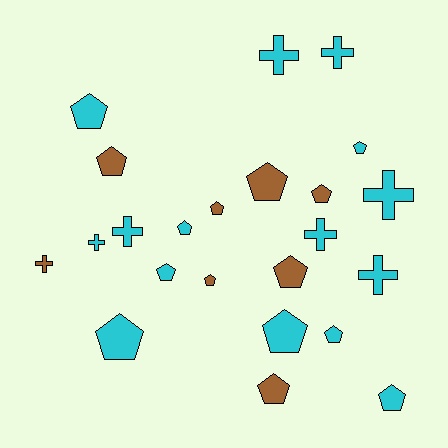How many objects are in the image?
There are 23 objects.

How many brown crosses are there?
There is 1 brown cross.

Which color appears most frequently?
Cyan, with 15 objects.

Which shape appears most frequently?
Pentagon, with 15 objects.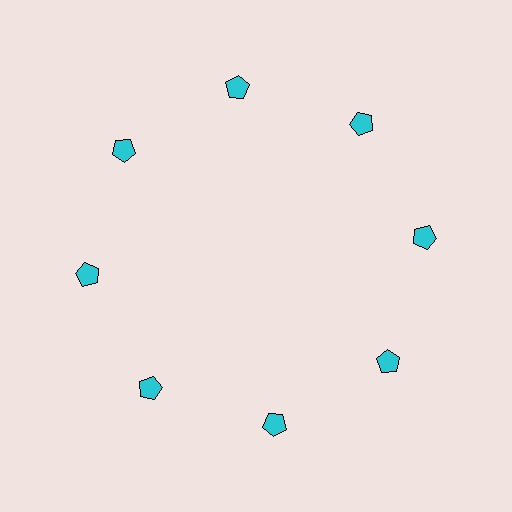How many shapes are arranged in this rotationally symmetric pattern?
There are 8 shapes, arranged in 8 groups of 1.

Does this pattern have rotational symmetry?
Yes, this pattern has 8-fold rotational symmetry. It looks the same after rotating 45 degrees around the center.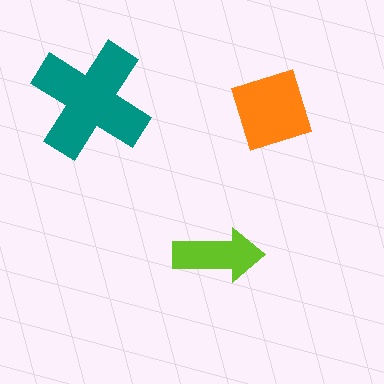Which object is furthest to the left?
The teal cross is leftmost.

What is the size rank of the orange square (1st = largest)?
2nd.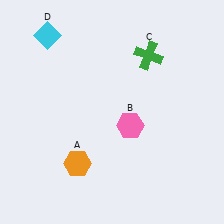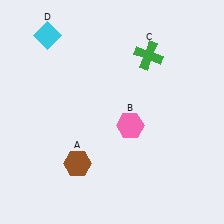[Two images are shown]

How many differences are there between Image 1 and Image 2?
There is 1 difference between the two images.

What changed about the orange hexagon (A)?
In Image 1, A is orange. In Image 2, it changed to brown.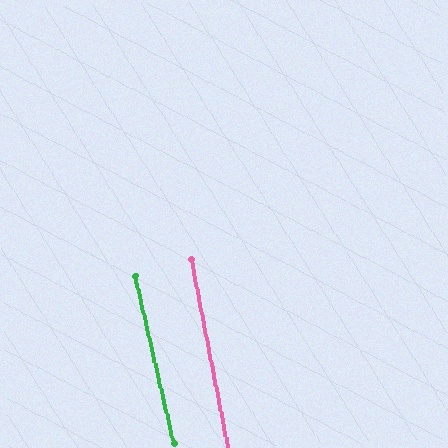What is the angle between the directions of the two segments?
Approximately 2 degrees.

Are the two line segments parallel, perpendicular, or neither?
Parallel — their directions differ by only 1.9°.